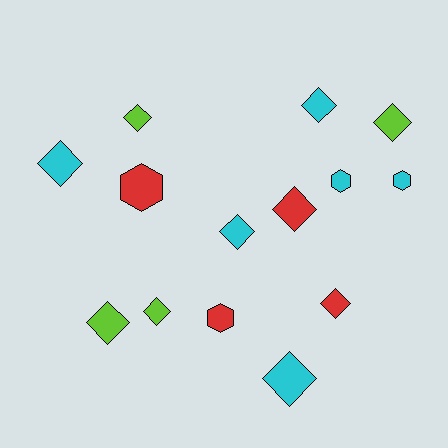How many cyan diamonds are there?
There are 4 cyan diamonds.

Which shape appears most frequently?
Diamond, with 10 objects.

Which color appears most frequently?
Cyan, with 6 objects.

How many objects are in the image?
There are 14 objects.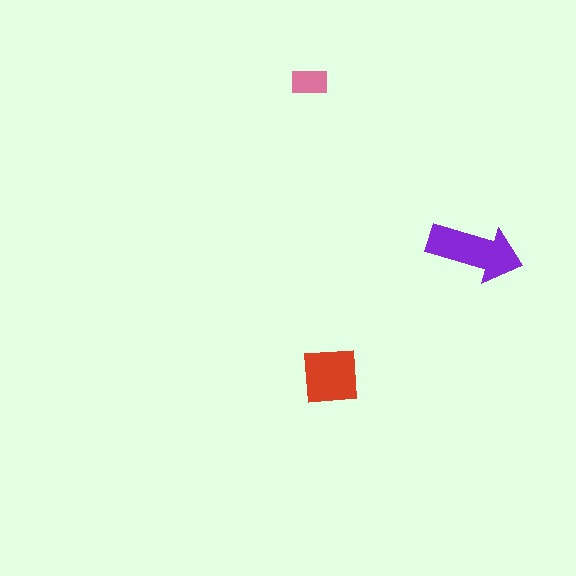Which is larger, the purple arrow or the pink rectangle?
The purple arrow.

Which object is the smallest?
The pink rectangle.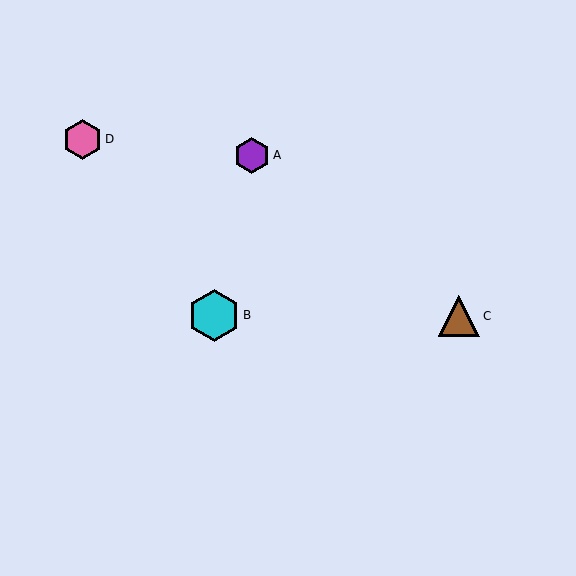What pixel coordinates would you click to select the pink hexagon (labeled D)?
Click at (82, 139) to select the pink hexagon D.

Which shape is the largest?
The cyan hexagon (labeled B) is the largest.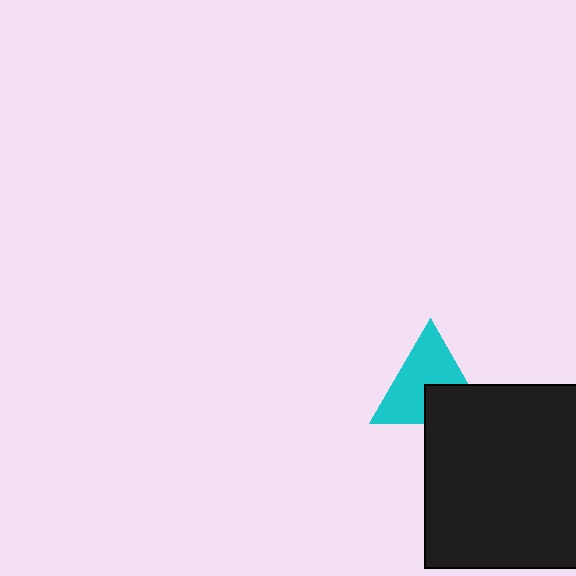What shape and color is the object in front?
The object in front is a black square.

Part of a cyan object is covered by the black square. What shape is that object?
It is a triangle.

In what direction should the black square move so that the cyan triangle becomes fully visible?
The black square should move down. That is the shortest direction to clear the overlap and leave the cyan triangle fully visible.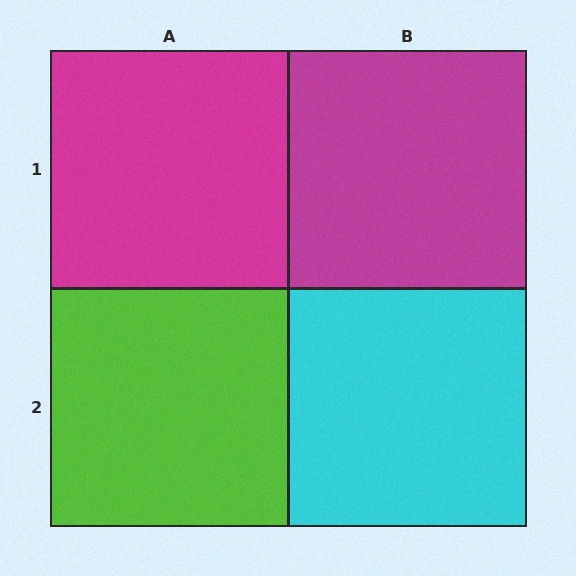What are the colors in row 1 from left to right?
Magenta, magenta.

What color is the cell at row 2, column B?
Cyan.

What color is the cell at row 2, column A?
Lime.